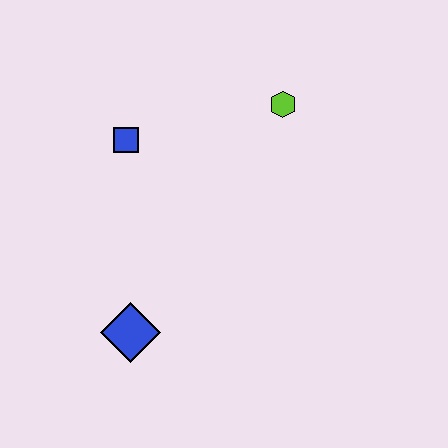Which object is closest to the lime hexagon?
The blue square is closest to the lime hexagon.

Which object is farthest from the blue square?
The blue diamond is farthest from the blue square.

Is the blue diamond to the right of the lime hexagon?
No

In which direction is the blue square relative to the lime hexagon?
The blue square is to the left of the lime hexagon.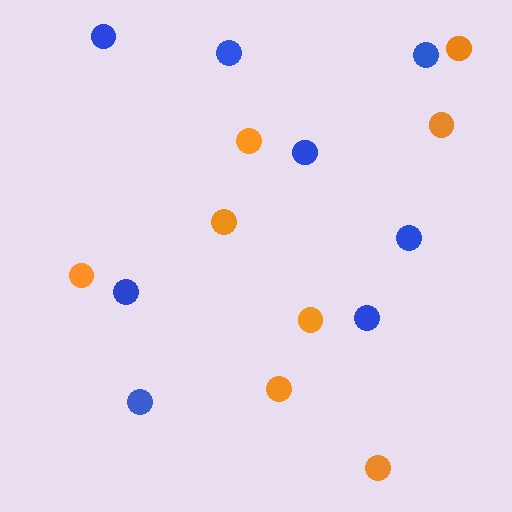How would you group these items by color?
There are 2 groups: one group of orange circles (8) and one group of blue circles (8).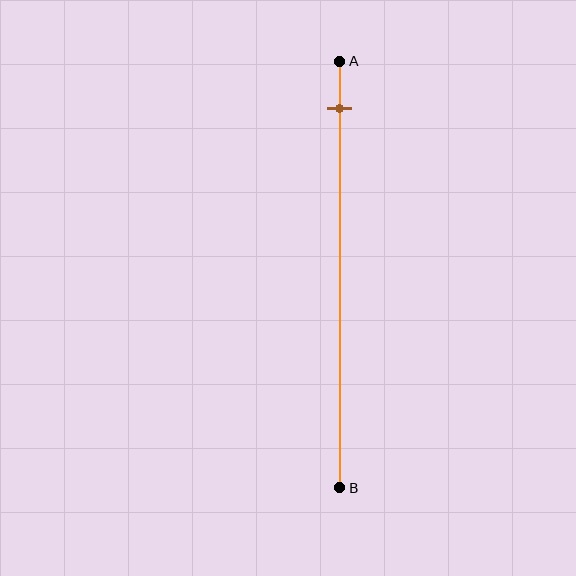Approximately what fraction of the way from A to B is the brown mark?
The brown mark is approximately 10% of the way from A to B.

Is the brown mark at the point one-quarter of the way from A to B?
No, the mark is at about 10% from A, not at the 25% one-quarter point.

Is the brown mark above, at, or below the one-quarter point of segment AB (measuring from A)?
The brown mark is above the one-quarter point of segment AB.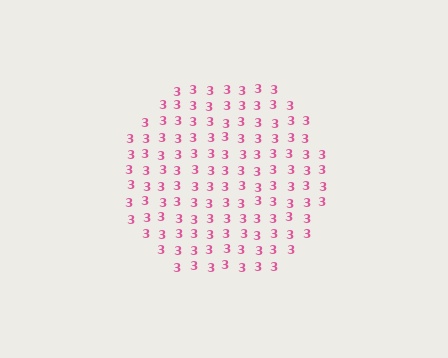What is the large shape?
The large shape is a circle.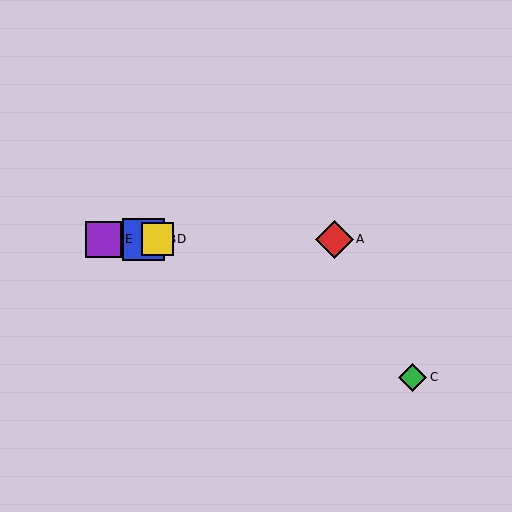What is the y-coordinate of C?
Object C is at y≈377.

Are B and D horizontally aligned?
Yes, both are at y≈239.